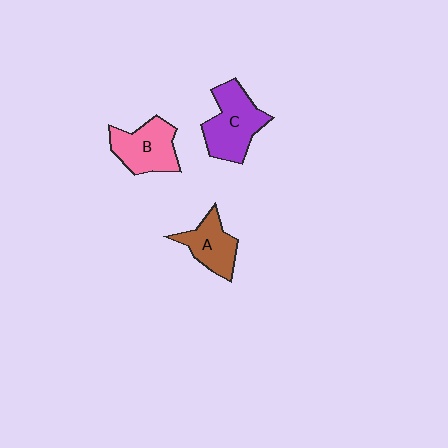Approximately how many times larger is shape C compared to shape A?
Approximately 1.4 times.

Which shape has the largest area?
Shape C (purple).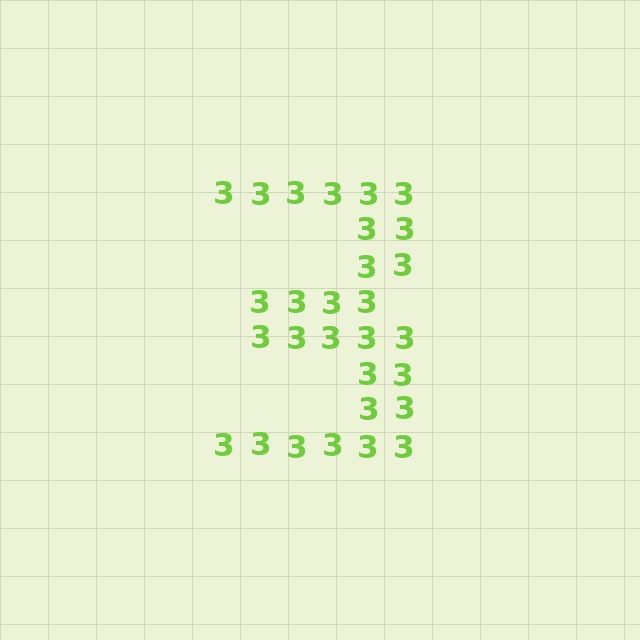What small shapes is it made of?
It is made of small digit 3's.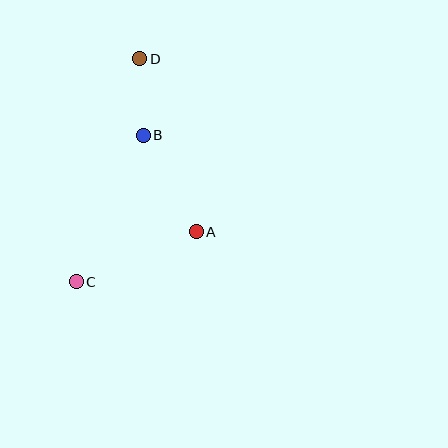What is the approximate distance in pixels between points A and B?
The distance between A and B is approximately 110 pixels.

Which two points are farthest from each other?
Points C and D are farthest from each other.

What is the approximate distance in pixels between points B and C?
The distance between B and C is approximately 161 pixels.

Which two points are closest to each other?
Points B and D are closest to each other.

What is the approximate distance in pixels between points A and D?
The distance between A and D is approximately 182 pixels.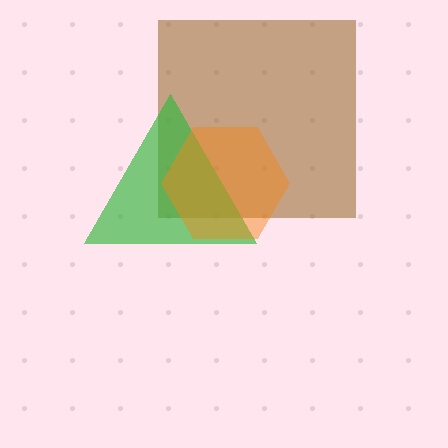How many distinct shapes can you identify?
There are 3 distinct shapes: a brown square, a green triangle, an orange hexagon.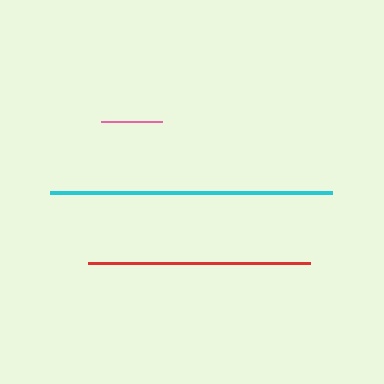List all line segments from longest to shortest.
From longest to shortest: cyan, red, pink.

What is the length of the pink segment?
The pink segment is approximately 60 pixels long.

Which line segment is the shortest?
The pink line is the shortest at approximately 60 pixels.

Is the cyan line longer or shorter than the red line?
The cyan line is longer than the red line.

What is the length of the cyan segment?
The cyan segment is approximately 282 pixels long.